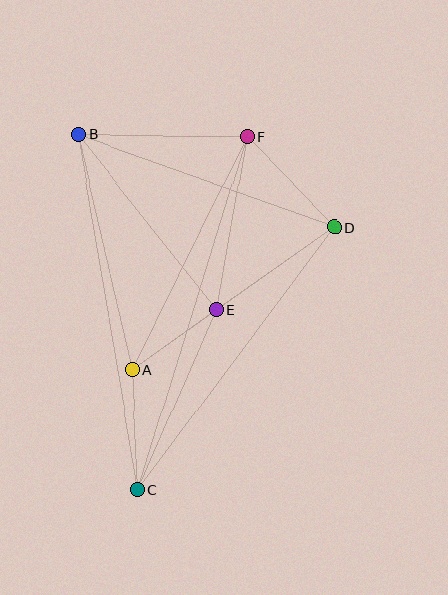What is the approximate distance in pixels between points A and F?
The distance between A and F is approximately 260 pixels.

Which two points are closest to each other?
Points A and E are closest to each other.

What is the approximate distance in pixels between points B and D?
The distance between B and D is approximately 272 pixels.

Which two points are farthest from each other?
Points C and F are farthest from each other.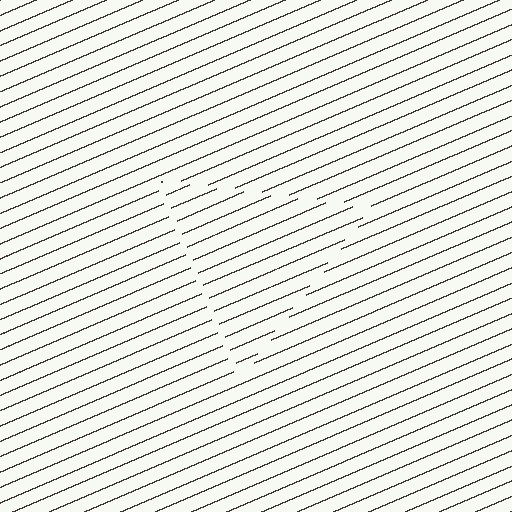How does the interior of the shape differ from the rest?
The interior of the shape contains the same grating, shifted by half a period — the contour is defined by the phase discontinuity where line-ends from the inner and outer gratings abut.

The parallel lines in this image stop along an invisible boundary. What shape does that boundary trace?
An illusory triangle. The interior of the shape contains the same grating, shifted by half a period — the contour is defined by the phase discontinuity where line-ends from the inner and outer gratings abut.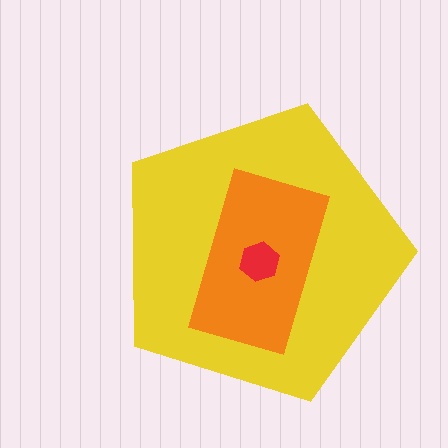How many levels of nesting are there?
3.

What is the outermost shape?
The yellow pentagon.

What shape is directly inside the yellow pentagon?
The orange rectangle.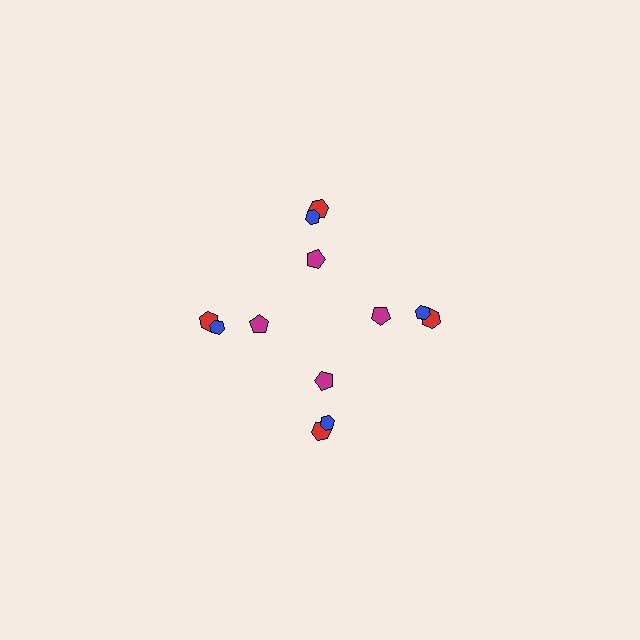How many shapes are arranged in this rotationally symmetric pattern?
There are 12 shapes, arranged in 4 groups of 3.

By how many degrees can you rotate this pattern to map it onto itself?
The pattern maps onto itself every 90 degrees of rotation.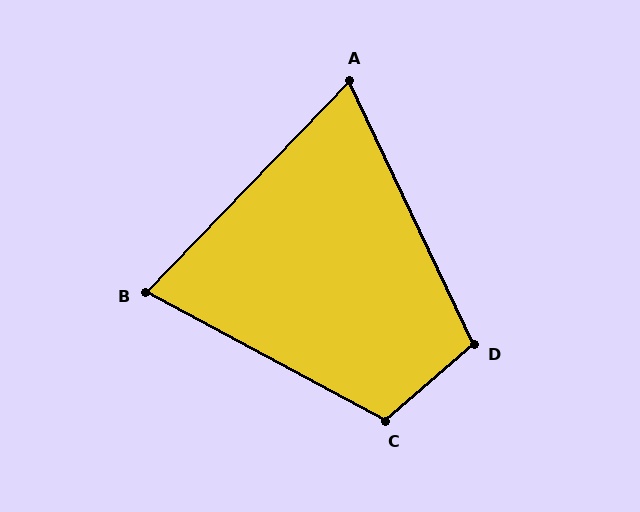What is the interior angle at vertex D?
Approximately 106 degrees (obtuse).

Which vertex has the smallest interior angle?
A, at approximately 69 degrees.